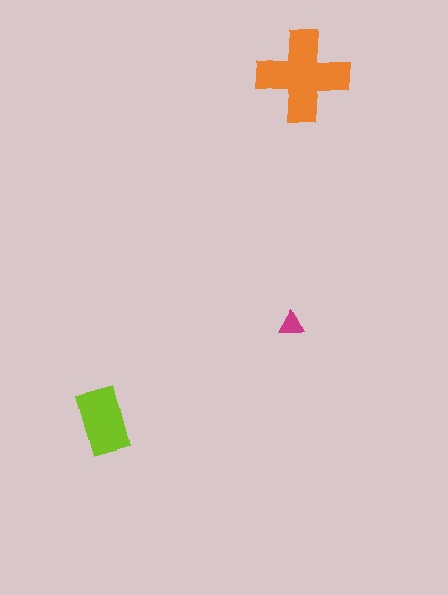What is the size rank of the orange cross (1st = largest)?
1st.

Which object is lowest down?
The lime rectangle is bottommost.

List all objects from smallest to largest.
The magenta triangle, the lime rectangle, the orange cross.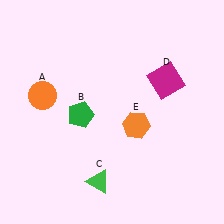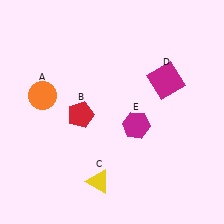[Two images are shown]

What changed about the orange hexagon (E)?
In Image 1, E is orange. In Image 2, it changed to magenta.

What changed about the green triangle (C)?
In Image 1, C is green. In Image 2, it changed to yellow.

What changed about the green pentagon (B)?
In Image 1, B is green. In Image 2, it changed to red.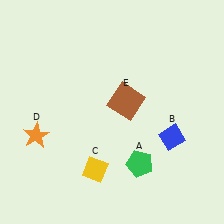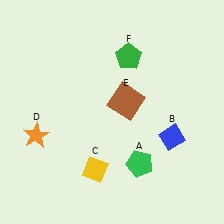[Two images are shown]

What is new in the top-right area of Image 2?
A green pentagon (F) was added in the top-right area of Image 2.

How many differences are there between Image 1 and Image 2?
There is 1 difference between the two images.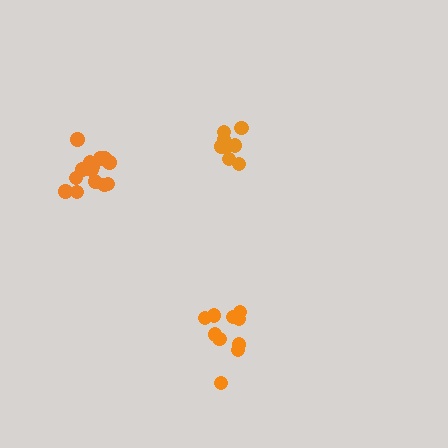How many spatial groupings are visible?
There are 3 spatial groupings.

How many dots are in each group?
Group 1: 10 dots, Group 2: 16 dots, Group 3: 10 dots (36 total).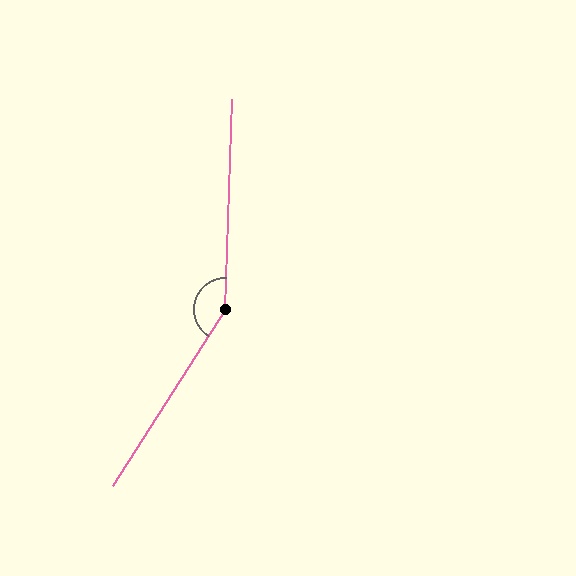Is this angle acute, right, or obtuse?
It is obtuse.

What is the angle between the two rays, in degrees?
Approximately 149 degrees.